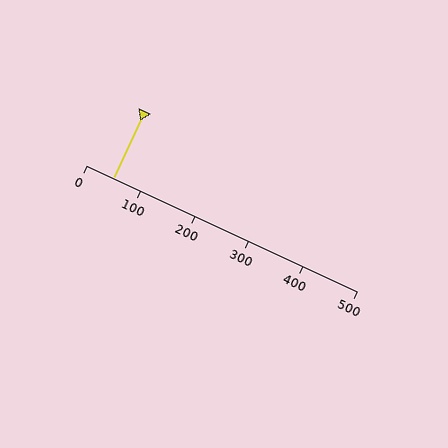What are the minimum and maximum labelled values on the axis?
The axis runs from 0 to 500.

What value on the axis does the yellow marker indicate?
The marker indicates approximately 50.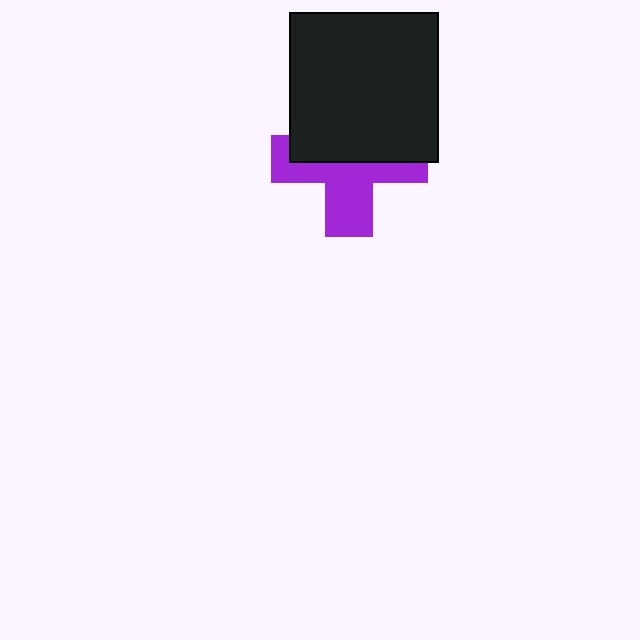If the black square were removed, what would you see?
You would see the complete purple cross.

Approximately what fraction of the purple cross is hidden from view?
Roughly 51% of the purple cross is hidden behind the black square.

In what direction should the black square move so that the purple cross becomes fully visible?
The black square should move up. That is the shortest direction to clear the overlap and leave the purple cross fully visible.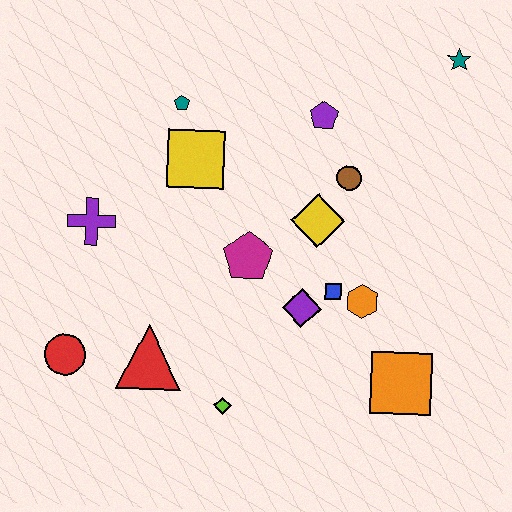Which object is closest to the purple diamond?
The blue square is closest to the purple diamond.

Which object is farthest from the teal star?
The red circle is farthest from the teal star.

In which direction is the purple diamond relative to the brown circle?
The purple diamond is below the brown circle.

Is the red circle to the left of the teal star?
Yes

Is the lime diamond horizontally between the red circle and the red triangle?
No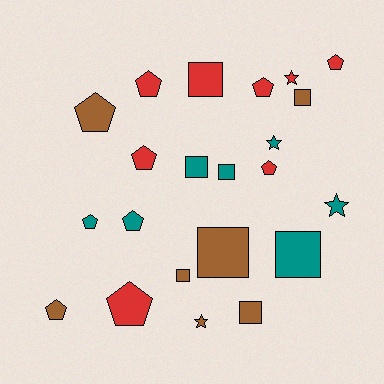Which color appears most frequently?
Red, with 8 objects.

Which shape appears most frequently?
Pentagon, with 10 objects.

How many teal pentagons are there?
There are 2 teal pentagons.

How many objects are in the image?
There are 22 objects.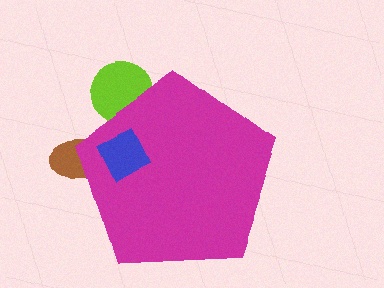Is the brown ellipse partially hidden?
Yes, the brown ellipse is partially hidden behind the magenta pentagon.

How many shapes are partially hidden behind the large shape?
2 shapes are partially hidden.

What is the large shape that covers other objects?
A magenta pentagon.